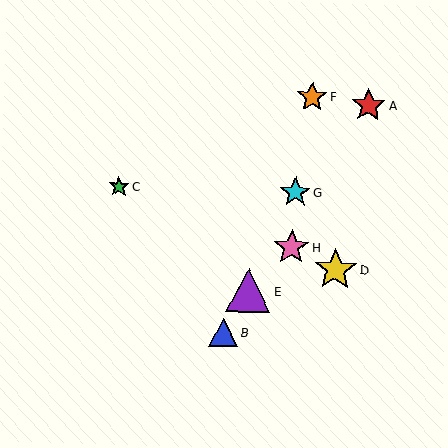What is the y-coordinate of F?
Object F is at y≈97.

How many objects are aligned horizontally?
2 objects (C, G) are aligned horizontally.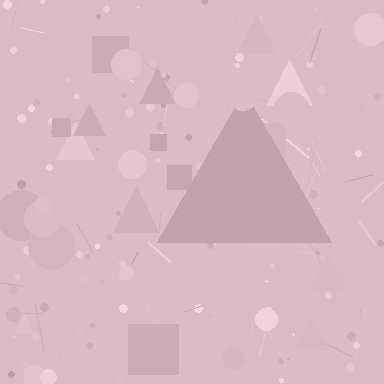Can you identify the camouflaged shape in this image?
The camouflaged shape is a triangle.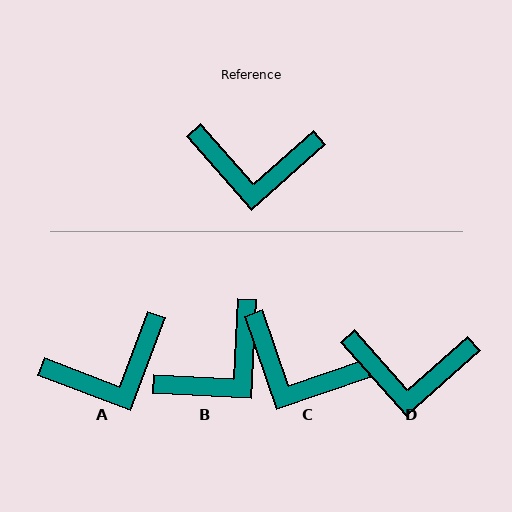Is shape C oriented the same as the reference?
No, it is off by about 23 degrees.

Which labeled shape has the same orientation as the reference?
D.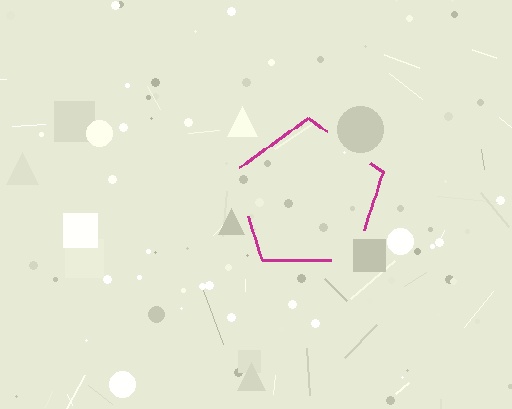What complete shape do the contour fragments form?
The contour fragments form a pentagon.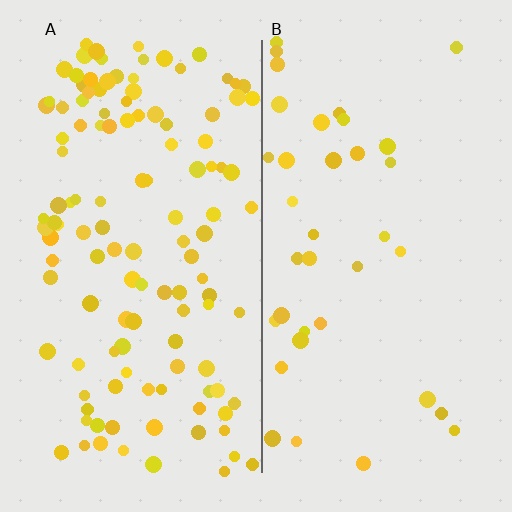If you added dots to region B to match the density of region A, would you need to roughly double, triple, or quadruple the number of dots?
Approximately triple.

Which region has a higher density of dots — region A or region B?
A (the left).